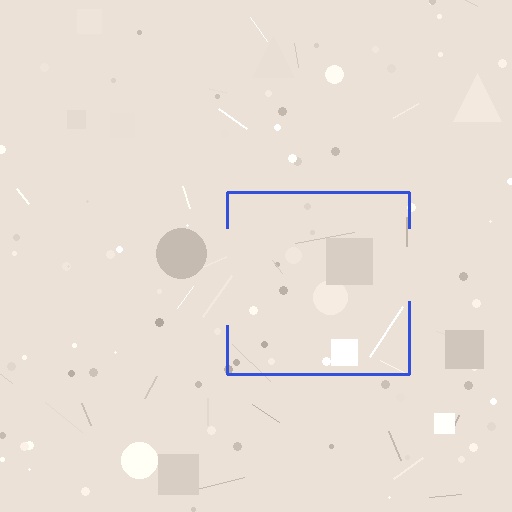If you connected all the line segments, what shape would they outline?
They would outline a square.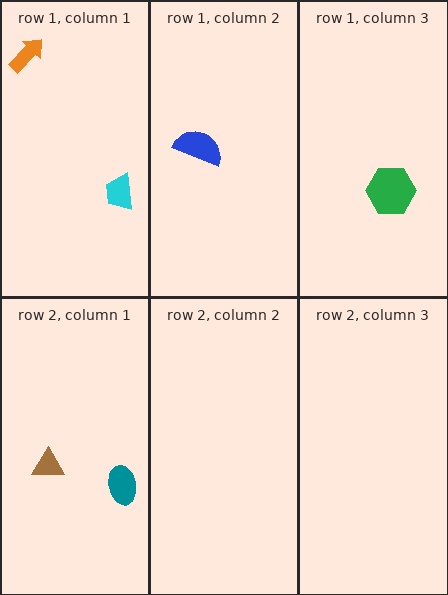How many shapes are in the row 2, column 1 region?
2.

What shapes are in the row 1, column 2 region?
The blue semicircle.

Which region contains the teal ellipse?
The row 2, column 1 region.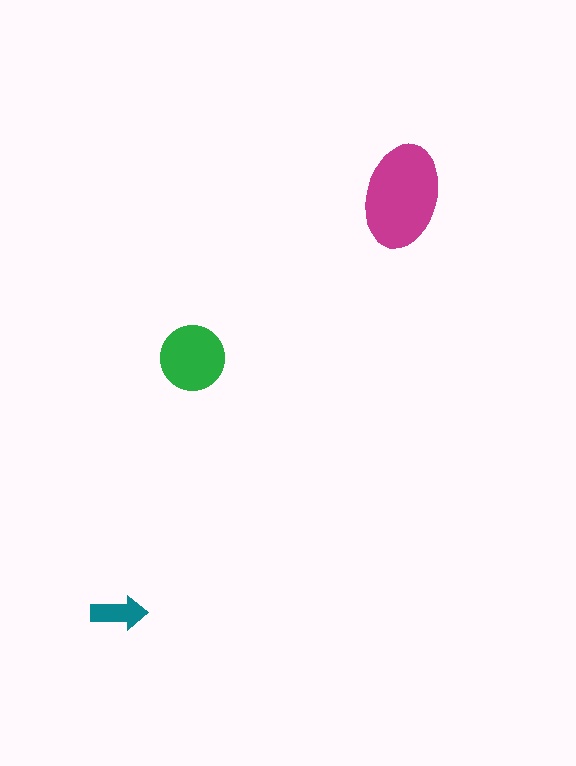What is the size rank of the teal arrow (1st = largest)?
3rd.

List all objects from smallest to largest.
The teal arrow, the green circle, the magenta ellipse.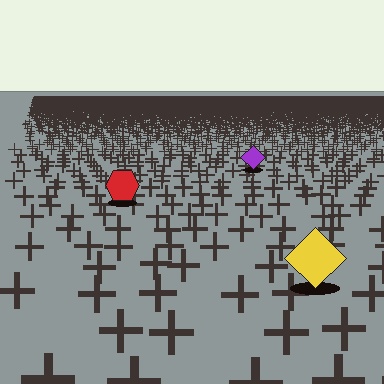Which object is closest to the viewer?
The yellow diamond is closest. The texture marks near it are larger and more spread out.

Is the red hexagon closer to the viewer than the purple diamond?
Yes. The red hexagon is closer — you can tell from the texture gradient: the ground texture is coarser near it.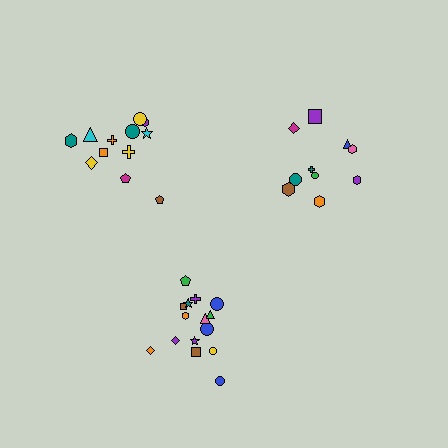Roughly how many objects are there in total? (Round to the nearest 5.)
Roughly 35 objects in total.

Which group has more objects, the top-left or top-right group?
The top-left group.